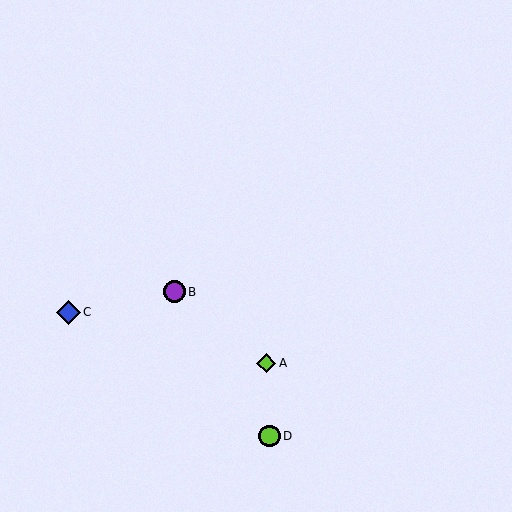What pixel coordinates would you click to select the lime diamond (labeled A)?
Click at (266, 363) to select the lime diamond A.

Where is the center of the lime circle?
The center of the lime circle is at (270, 436).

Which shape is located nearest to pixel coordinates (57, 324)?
The blue diamond (labeled C) at (68, 312) is nearest to that location.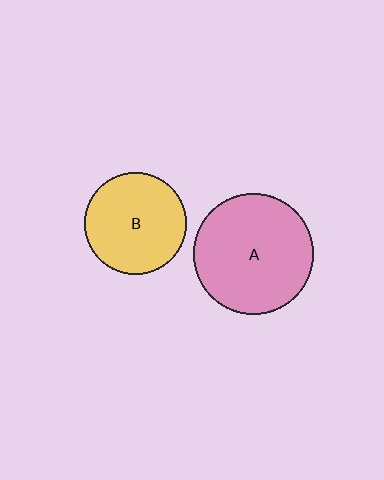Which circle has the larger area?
Circle A (pink).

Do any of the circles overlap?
No, none of the circles overlap.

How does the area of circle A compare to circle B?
Approximately 1.4 times.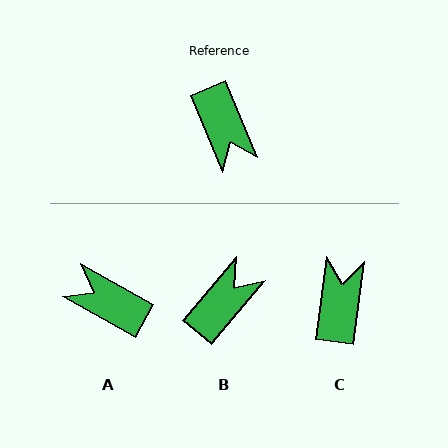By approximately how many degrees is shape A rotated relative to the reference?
Approximately 142 degrees clockwise.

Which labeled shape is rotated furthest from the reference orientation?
C, about 150 degrees away.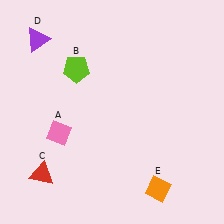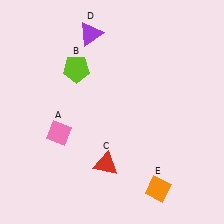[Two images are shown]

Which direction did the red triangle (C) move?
The red triangle (C) moved right.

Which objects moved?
The objects that moved are: the red triangle (C), the purple triangle (D).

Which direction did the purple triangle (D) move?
The purple triangle (D) moved right.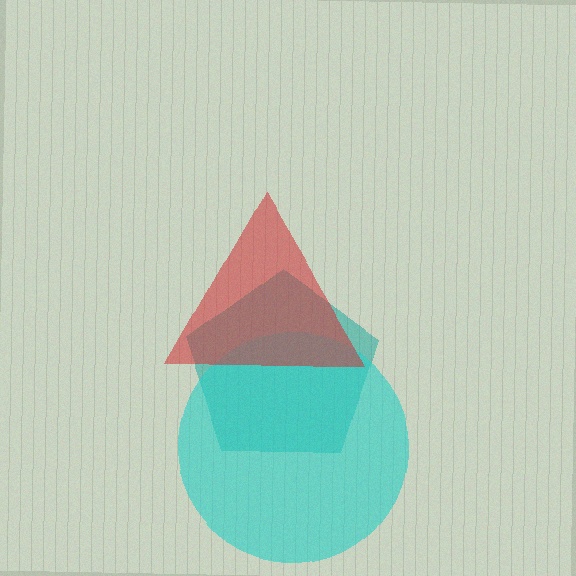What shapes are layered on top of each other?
The layered shapes are: a teal pentagon, a cyan circle, a red triangle.